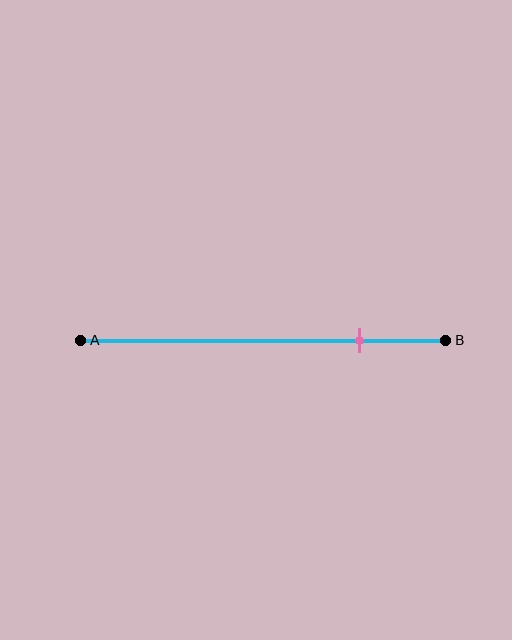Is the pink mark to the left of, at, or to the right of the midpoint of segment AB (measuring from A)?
The pink mark is to the right of the midpoint of segment AB.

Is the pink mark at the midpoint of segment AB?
No, the mark is at about 75% from A, not at the 50% midpoint.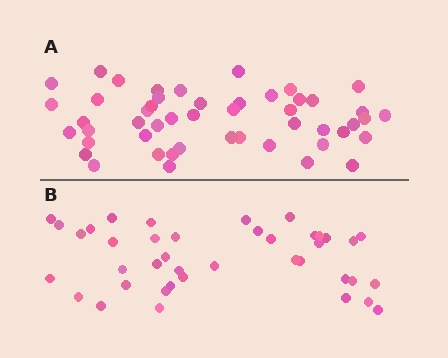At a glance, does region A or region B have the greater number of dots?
Region A (the top region) has more dots.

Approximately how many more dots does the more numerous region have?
Region A has roughly 8 or so more dots than region B.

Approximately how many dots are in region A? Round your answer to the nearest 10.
About 50 dots. (The exact count is 49, which rounds to 50.)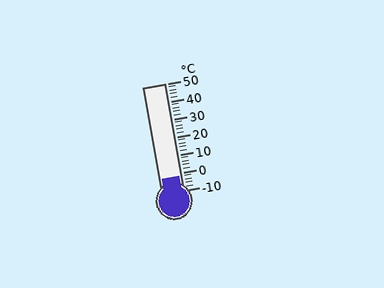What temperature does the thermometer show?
The thermometer shows approximately -2°C.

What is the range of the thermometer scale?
The thermometer scale ranges from -10°C to 50°C.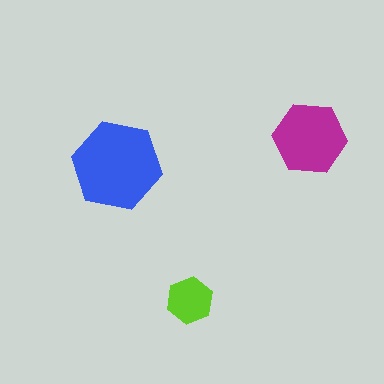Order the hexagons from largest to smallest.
the blue one, the magenta one, the lime one.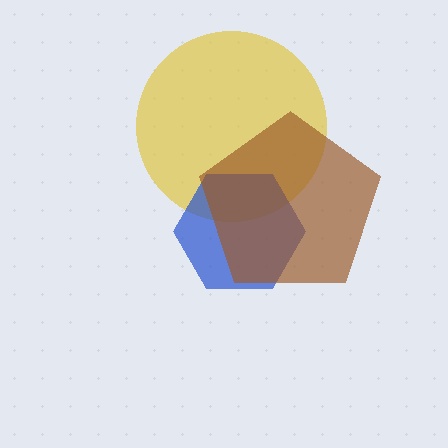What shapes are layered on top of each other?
The layered shapes are: a yellow circle, a blue hexagon, a brown pentagon.